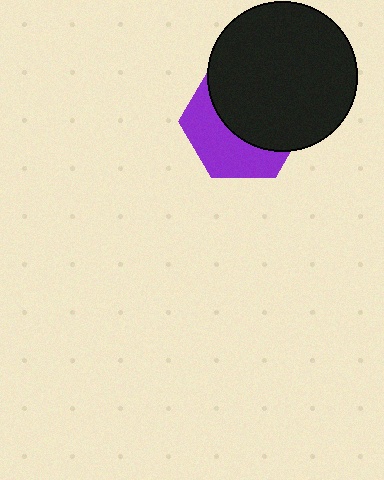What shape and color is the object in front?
The object in front is a black circle.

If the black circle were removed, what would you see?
You would see the complete purple hexagon.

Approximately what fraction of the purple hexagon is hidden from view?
Roughly 58% of the purple hexagon is hidden behind the black circle.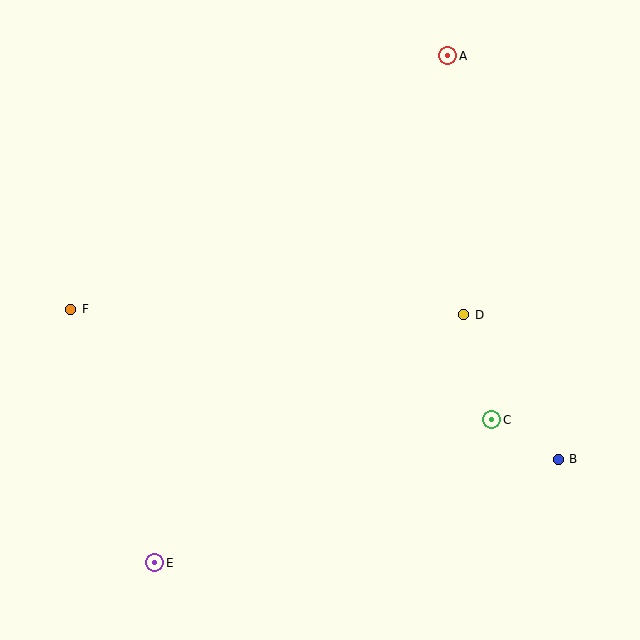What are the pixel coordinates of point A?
Point A is at (447, 56).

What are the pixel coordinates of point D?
Point D is at (464, 315).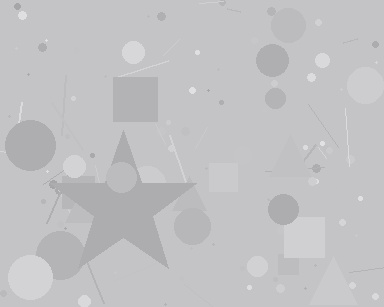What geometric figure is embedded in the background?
A star is embedded in the background.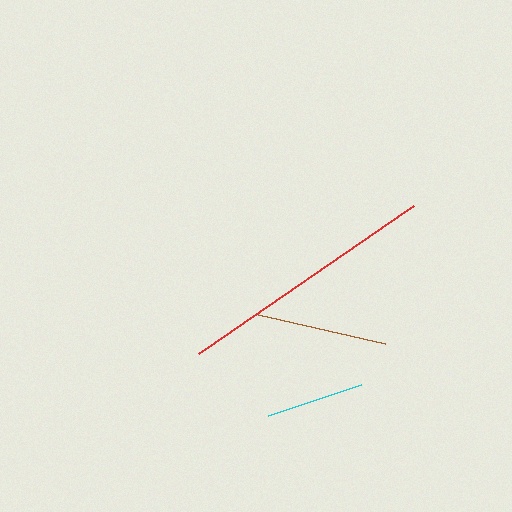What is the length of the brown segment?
The brown segment is approximately 130 pixels long.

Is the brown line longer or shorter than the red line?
The red line is longer than the brown line.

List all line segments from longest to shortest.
From longest to shortest: red, brown, cyan.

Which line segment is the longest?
The red line is the longest at approximately 262 pixels.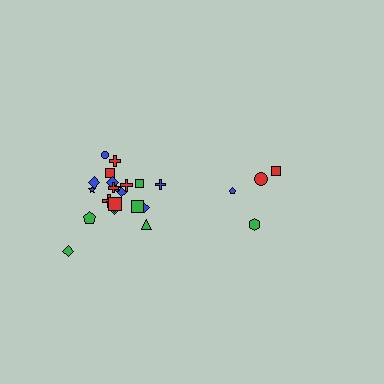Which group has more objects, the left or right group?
The left group.